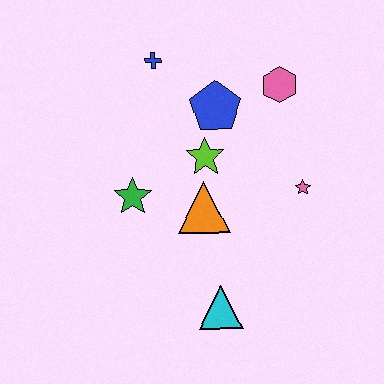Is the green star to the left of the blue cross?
Yes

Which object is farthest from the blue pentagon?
The cyan triangle is farthest from the blue pentagon.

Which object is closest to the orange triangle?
The lime star is closest to the orange triangle.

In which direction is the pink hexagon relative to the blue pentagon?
The pink hexagon is to the right of the blue pentagon.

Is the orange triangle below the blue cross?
Yes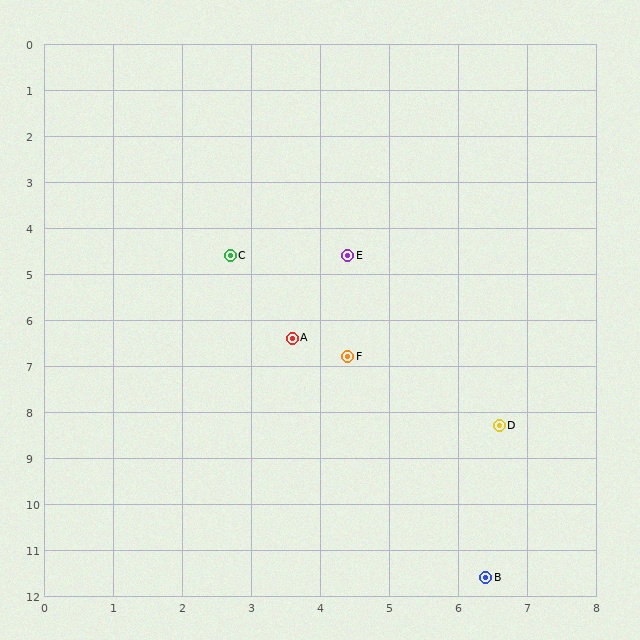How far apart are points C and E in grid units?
Points C and E are about 1.7 grid units apart.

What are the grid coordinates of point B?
Point B is at approximately (6.4, 11.6).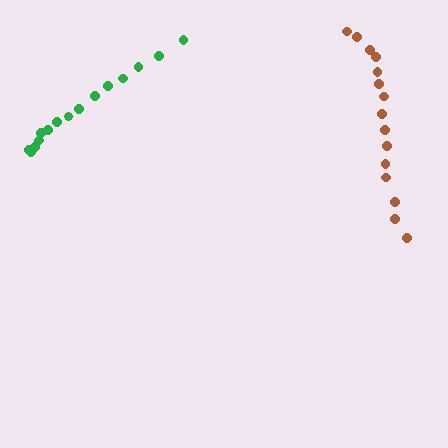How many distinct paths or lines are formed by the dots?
There are 2 distinct paths.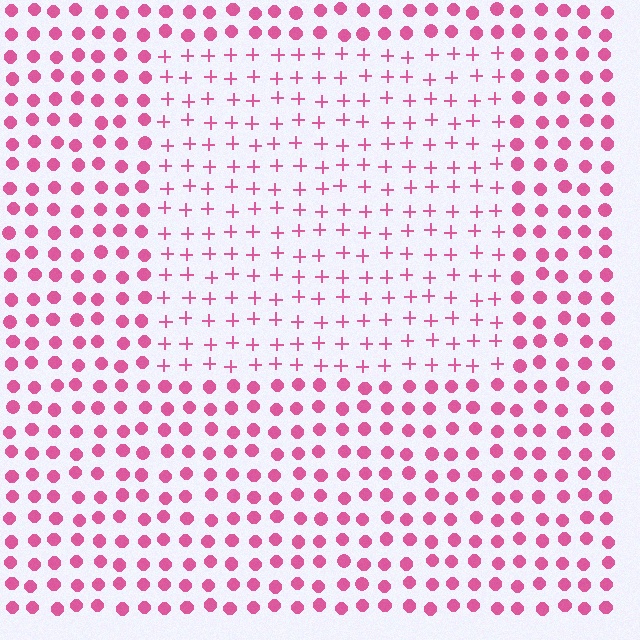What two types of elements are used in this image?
The image uses plus signs inside the rectangle region and circles outside it.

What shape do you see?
I see a rectangle.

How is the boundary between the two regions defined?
The boundary is defined by a change in element shape: plus signs inside vs. circles outside. All elements share the same color and spacing.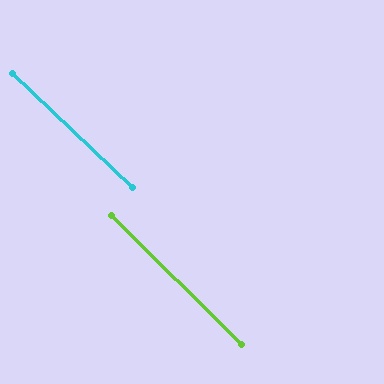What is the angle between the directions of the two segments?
Approximately 1 degree.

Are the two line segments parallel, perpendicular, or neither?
Parallel — their directions differ by only 1.1°.